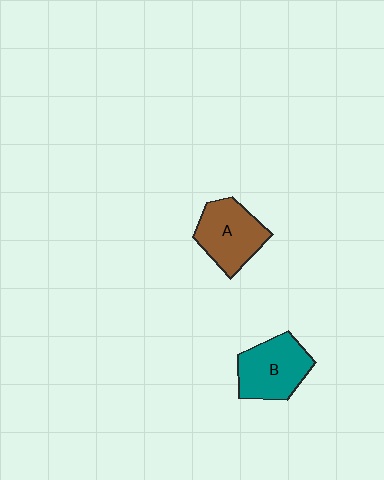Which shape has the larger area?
Shape B (teal).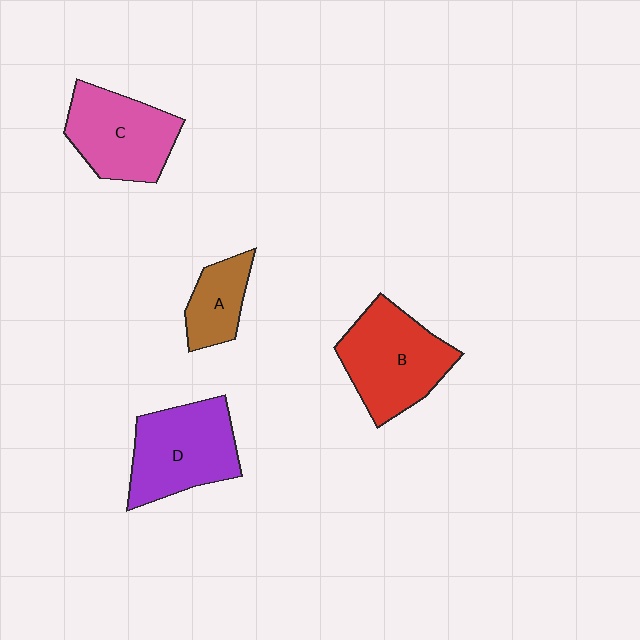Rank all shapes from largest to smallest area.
From largest to smallest: B (red), D (purple), C (pink), A (brown).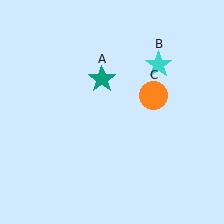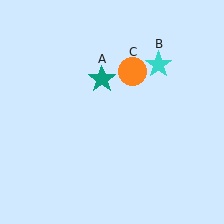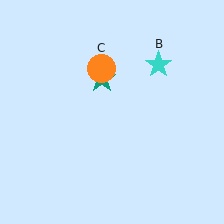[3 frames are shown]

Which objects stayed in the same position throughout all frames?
Teal star (object A) and cyan star (object B) remained stationary.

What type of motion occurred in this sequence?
The orange circle (object C) rotated counterclockwise around the center of the scene.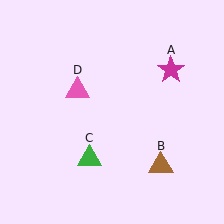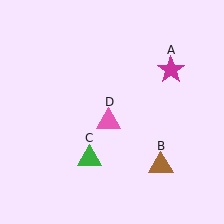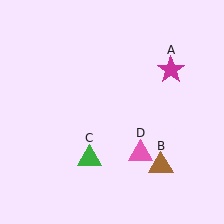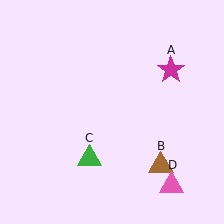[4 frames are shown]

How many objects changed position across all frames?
1 object changed position: pink triangle (object D).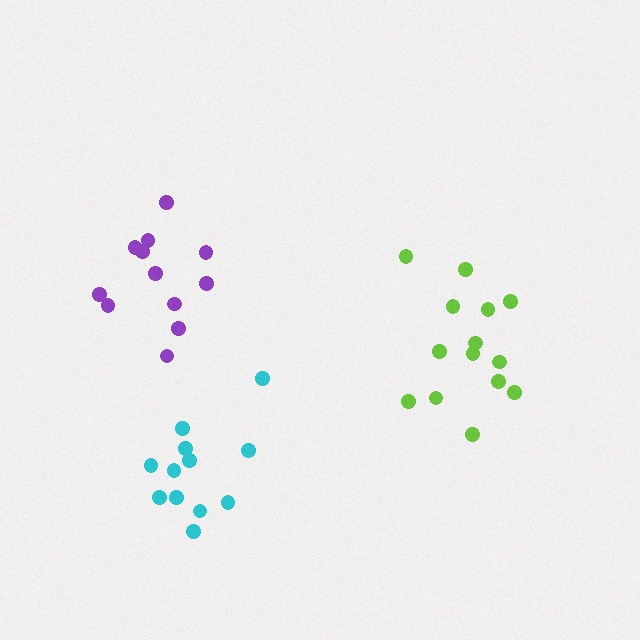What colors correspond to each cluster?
The clusters are colored: lime, purple, cyan.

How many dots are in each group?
Group 1: 14 dots, Group 2: 12 dots, Group 3: 12 dots (38 total).